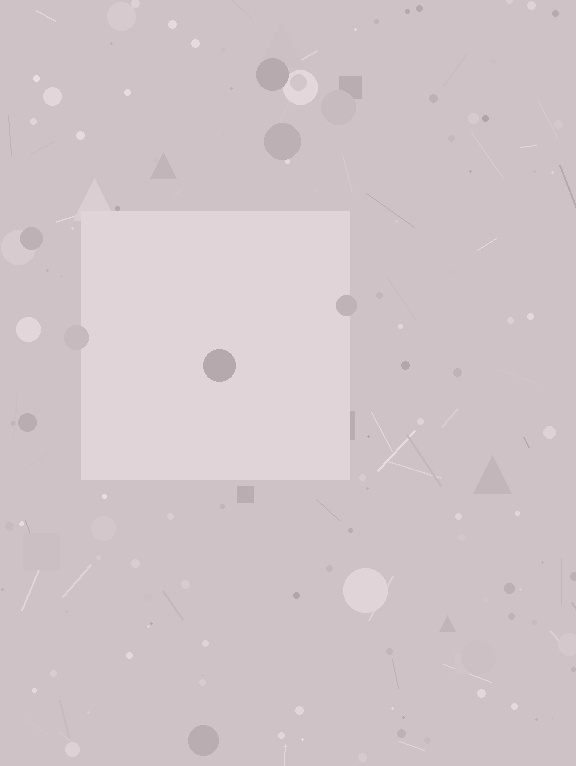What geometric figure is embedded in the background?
A square is embedded in the background.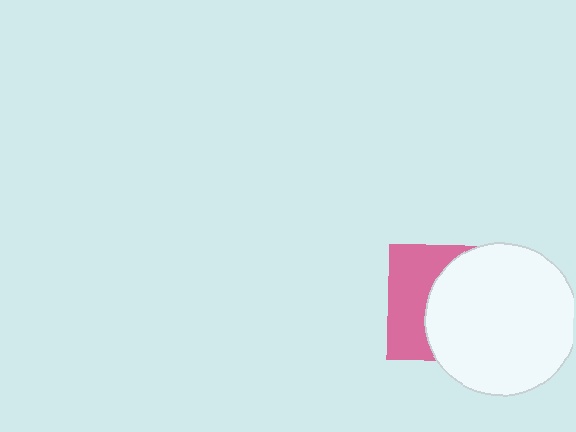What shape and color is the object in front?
The object in front is a white circle.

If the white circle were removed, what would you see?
You would see the complete pink square.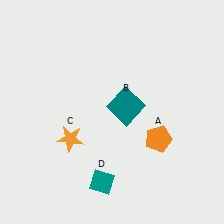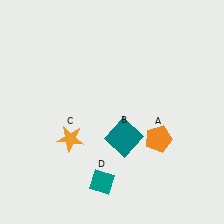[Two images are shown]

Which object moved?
The teal square (B) moved down.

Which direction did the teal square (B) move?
The teal square (B) moved down.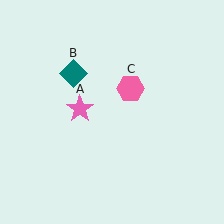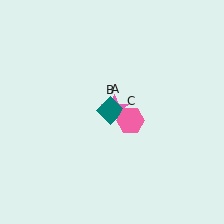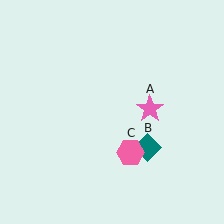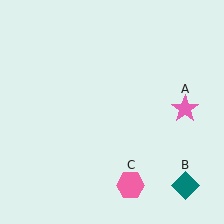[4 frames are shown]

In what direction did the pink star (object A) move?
The pink star (object A) moved right.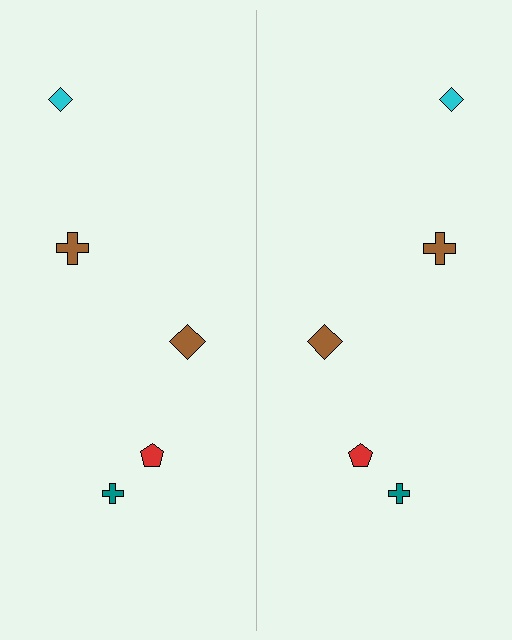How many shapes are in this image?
There are 10 shapes in this image.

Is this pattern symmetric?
Yes, this pattern has bilateral (reflection) symmetry.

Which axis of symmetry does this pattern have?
The pattern has a vertical axis of symmetry running through the center of the image.